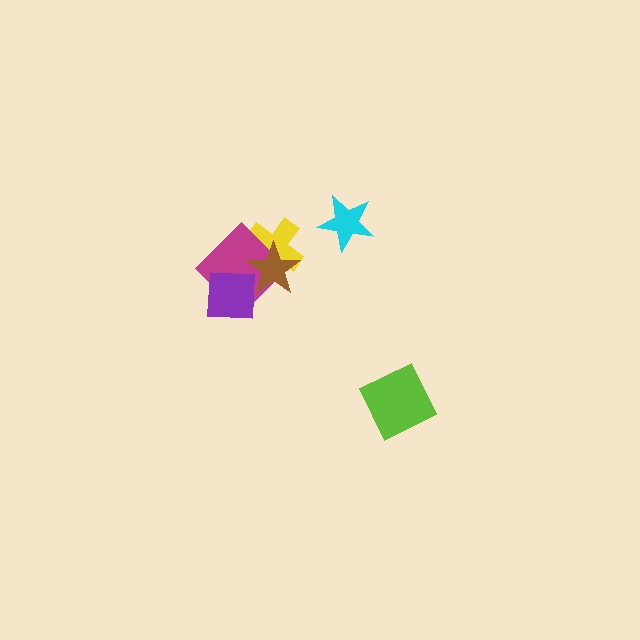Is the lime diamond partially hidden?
No, no other shape covers it.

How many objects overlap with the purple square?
2 objects overlap with the purple square.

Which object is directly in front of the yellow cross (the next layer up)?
The magenta diamond is directly in front of the yellow cross.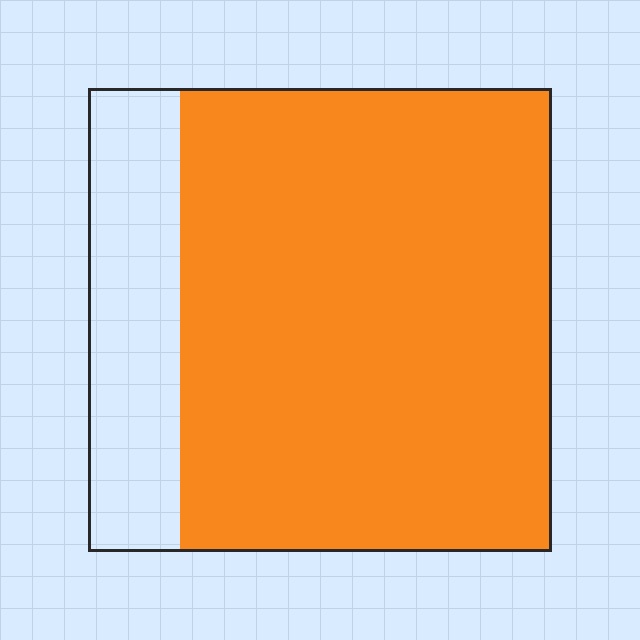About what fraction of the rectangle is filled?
About four fifths (4/5).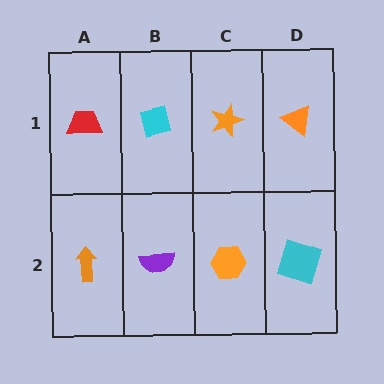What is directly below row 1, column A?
An orange arrow.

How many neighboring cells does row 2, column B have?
3.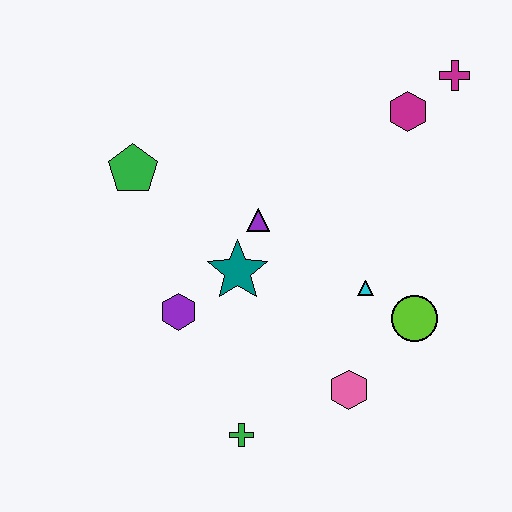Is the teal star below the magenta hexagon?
Yes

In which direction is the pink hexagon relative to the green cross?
The pink hexagon is to the right of the green cross.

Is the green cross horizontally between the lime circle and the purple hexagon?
Yes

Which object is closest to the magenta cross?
The magenta hexagon is closest to the magenta cross.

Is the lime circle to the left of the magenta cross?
Yes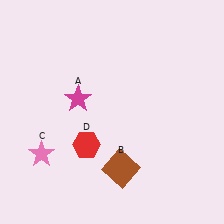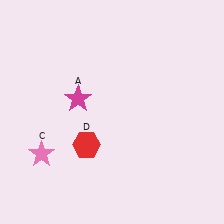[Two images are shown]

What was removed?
The brown square (B) was removed in Image 2.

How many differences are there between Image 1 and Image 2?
There is 1 difference between the two images.